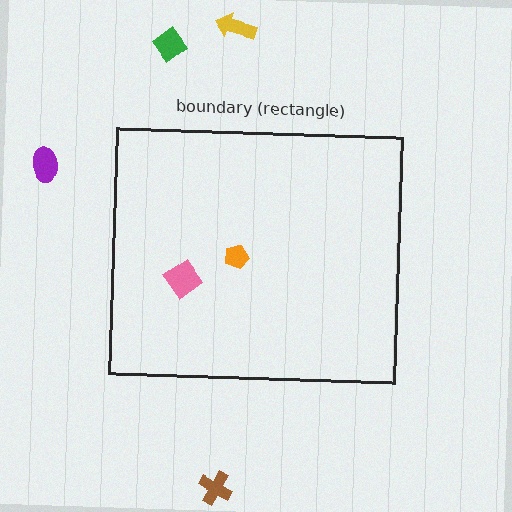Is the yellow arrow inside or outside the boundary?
Outside.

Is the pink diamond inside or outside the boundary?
Inside.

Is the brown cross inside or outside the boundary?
Outside.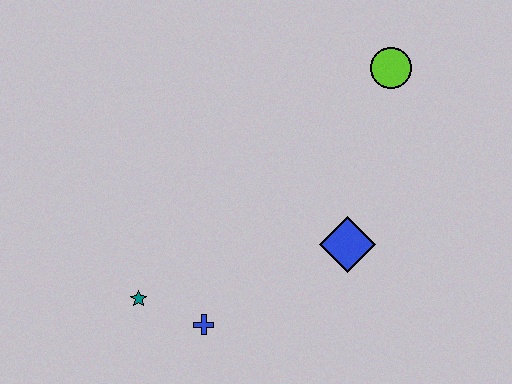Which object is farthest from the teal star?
The lime circle is farthest from the teal star.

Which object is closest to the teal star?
The blue cross is closest to the teal star.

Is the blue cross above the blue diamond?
No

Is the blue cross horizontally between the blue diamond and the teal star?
Yes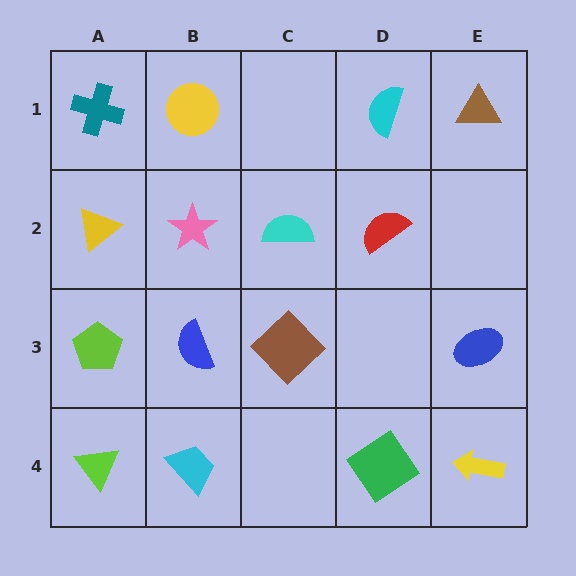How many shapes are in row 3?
4 shapes.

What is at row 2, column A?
A yellow triangle.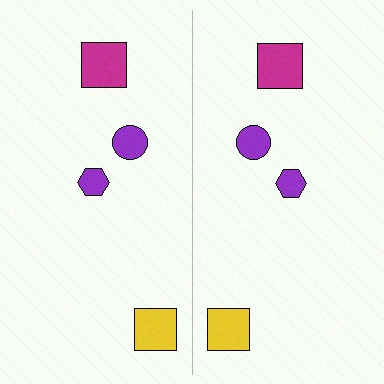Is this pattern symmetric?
Yes, this pattern has bilateral (reflection) symmetry.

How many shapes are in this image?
There are 8 shapes in this image.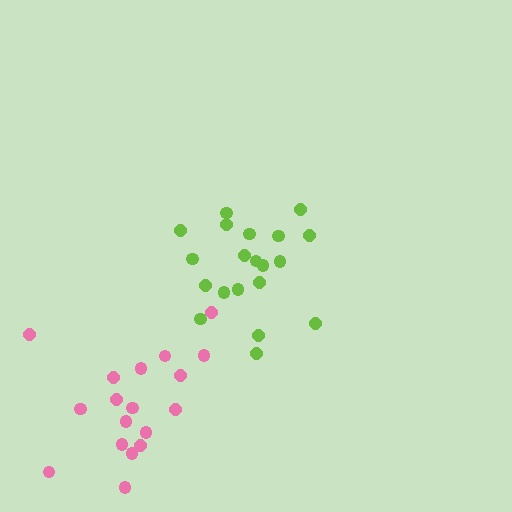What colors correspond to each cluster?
The clusters are colored: lime, pink.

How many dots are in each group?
Group 1: 20 dots, Group 2: 18 dots (38 total).